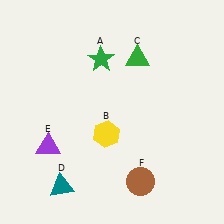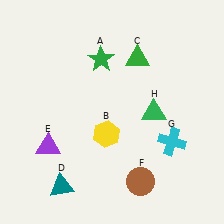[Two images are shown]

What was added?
A cyan cross (G), a green triangle (H) were added in Image 2.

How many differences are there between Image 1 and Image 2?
There are 2 differences between the two images.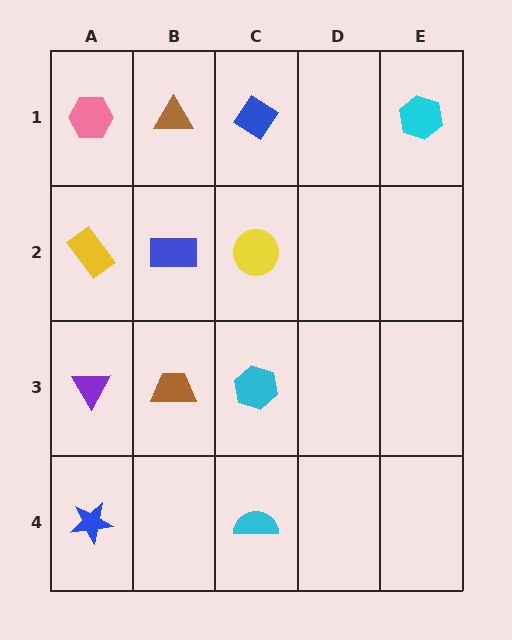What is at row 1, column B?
A brown triangle.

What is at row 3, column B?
A brown trapezoid.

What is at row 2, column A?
A yellow rectangle.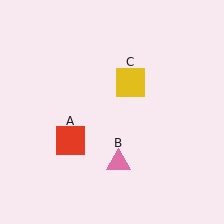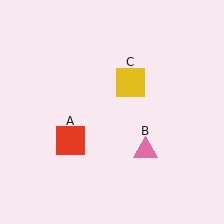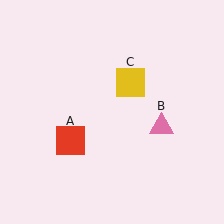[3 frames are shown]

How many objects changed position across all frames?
1 object changed position: pink triangle (object B).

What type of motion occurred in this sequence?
The pink triangle (object B) rotated counterclockwise around the center of the scene.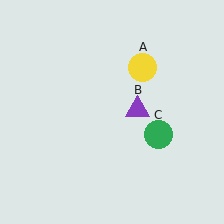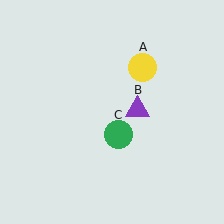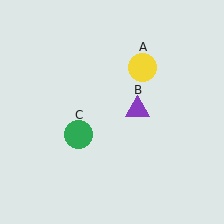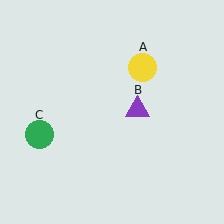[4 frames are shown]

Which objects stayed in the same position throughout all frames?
Yellow circle (object A) and purple triangle (object B) remained stationary.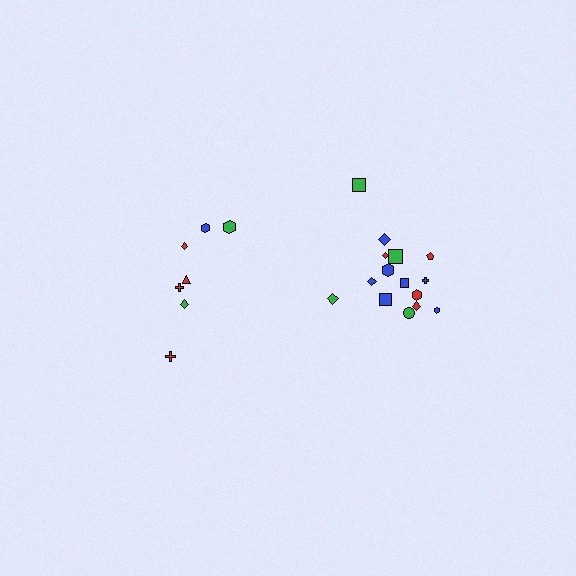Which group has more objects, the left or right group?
The right group.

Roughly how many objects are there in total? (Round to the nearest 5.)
Roughly 20 objects in total.